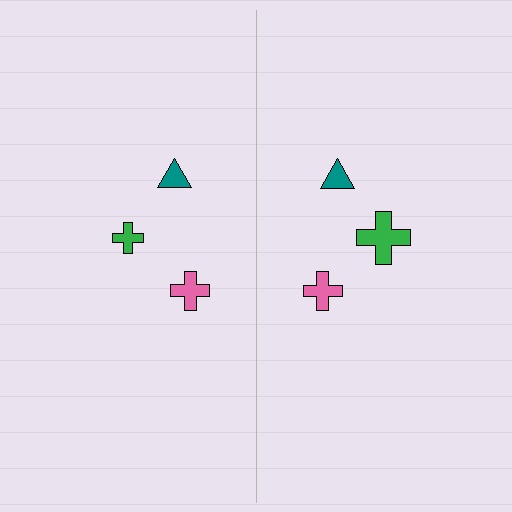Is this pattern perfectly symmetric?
No, the pattern is not perfectly symmetric. The green cross on the right side has a different size than its mirror counterpart.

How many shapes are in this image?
There are 6 shapes in this image.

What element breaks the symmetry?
The green cross on the right side has a different size than its mirror counterpart.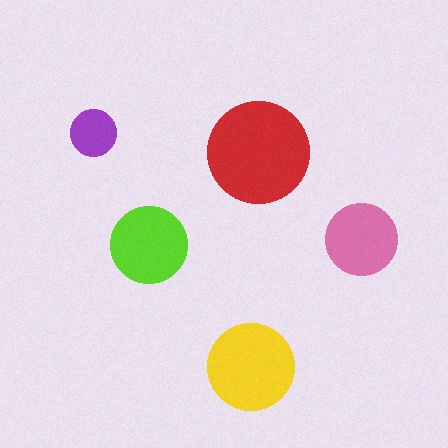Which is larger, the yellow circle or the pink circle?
The yellow one.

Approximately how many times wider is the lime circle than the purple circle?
About 1.5 times wider.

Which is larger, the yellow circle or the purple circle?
The yellow one.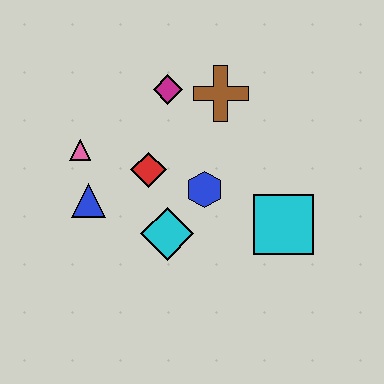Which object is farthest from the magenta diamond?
The cyan square is farthest from the magenta diamond.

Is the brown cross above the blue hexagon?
Yes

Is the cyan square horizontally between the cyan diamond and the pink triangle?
No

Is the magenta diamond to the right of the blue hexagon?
No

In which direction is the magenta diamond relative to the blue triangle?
The magenta diamond is above the blue triangle.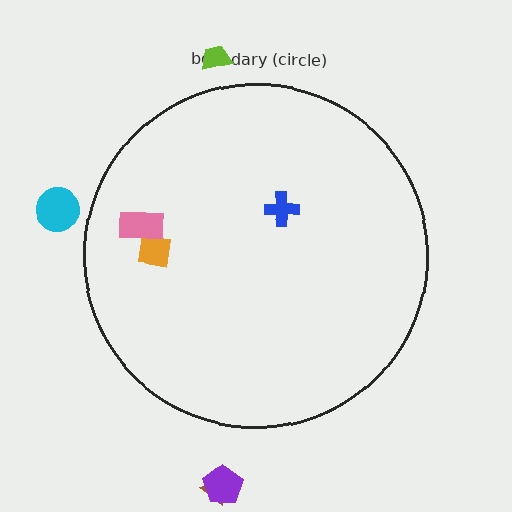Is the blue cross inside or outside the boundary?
Inside.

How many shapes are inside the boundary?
3 inside, 4 outside.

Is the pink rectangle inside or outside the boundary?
Inside.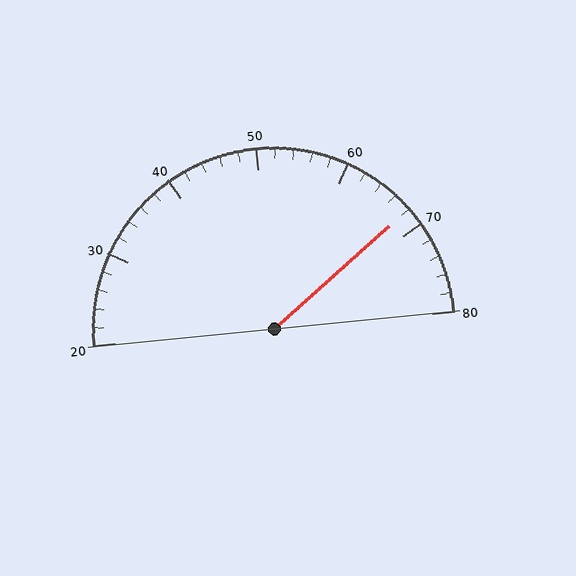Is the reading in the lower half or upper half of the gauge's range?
The reading is in the upper half of the range (20 to 80).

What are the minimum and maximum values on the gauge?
The gauge ranges from 20 to 80.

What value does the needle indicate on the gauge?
The needle indicates approximately 68.